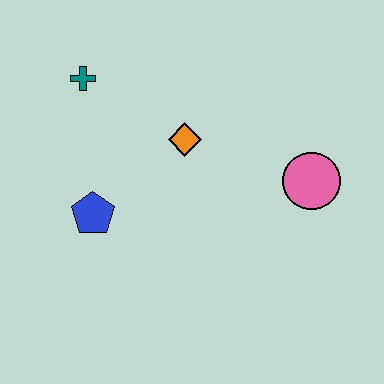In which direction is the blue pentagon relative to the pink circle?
The blue pentagon is to the left of the pink circle.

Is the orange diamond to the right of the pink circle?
No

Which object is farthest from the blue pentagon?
The pink circle is farthest from the blue pentagon.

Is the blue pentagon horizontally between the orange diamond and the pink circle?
No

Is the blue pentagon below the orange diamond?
Yes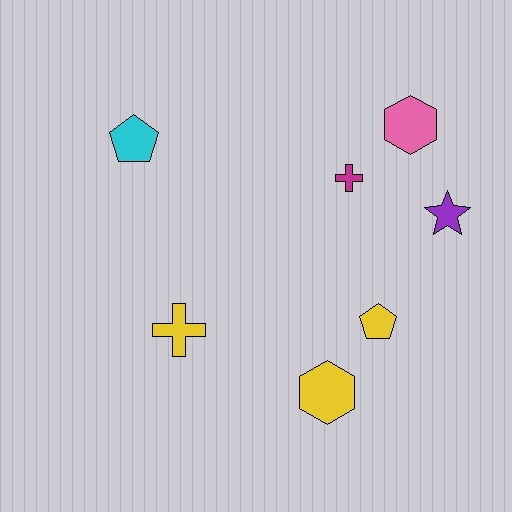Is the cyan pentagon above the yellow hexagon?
Yes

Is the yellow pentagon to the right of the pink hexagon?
No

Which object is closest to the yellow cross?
The yellow hexagon is closest to the yellow cross.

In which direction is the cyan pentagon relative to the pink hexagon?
The cyan pentagon is to the left of the pink hexagon.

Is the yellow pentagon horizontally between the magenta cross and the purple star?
Yes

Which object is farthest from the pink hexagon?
The yellow cross is farthest from the pink hexagon.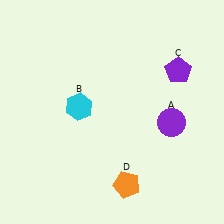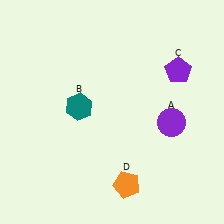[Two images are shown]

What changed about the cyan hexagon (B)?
In Image 1, B is cyan. In Image 2, it changed to teal.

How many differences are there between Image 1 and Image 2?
There is 1 difference between the two images.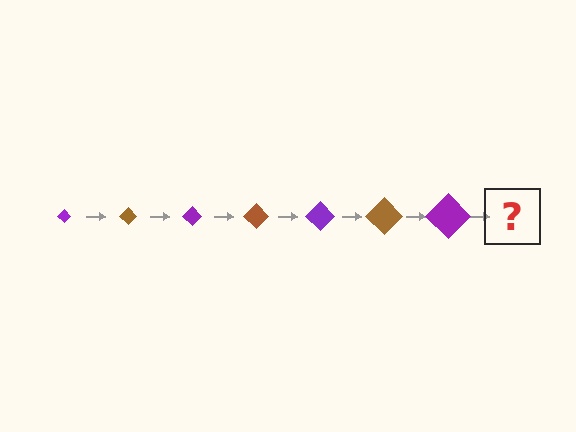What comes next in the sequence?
The next element should be a brown diamond, larger than the previous one.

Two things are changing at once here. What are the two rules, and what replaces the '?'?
The two rules are that the diamond grows larger each step and the color cycles through purple and brown. The '?' should be a brown diamond, larger than the previous one.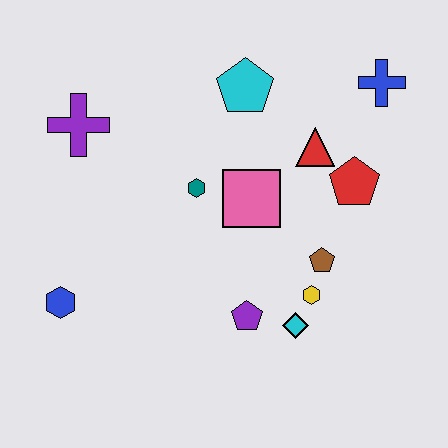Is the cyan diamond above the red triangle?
No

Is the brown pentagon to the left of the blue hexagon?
No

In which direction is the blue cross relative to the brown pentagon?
The blue cross is above the brown pentagon.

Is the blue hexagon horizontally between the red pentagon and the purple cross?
No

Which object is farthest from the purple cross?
The blue cross is farthest from the purple cross.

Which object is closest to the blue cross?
The red triangle is closest to the blue cross.